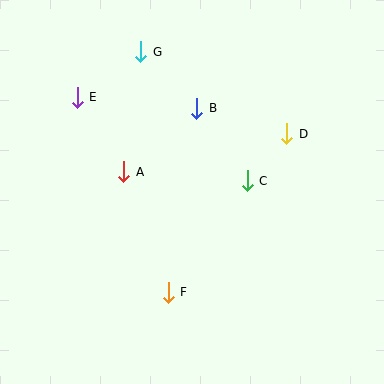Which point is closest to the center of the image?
Point C at (247, 181) is closest to the center.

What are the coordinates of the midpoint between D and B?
The midpoint between D and B is at (242, 121).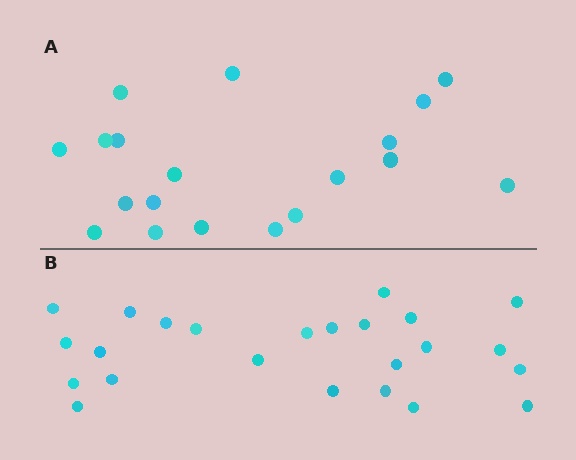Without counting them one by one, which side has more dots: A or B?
Region B (the bottom region) has more dots.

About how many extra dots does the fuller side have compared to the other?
Region B has about 5 more dots than region A.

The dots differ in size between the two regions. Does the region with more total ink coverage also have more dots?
No. Region A has more total ink coverage because its dots are larger, but region B actually contains more individual dots. Total area can be misleading — the number of items is what matters here.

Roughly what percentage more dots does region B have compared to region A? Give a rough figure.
About 25% more.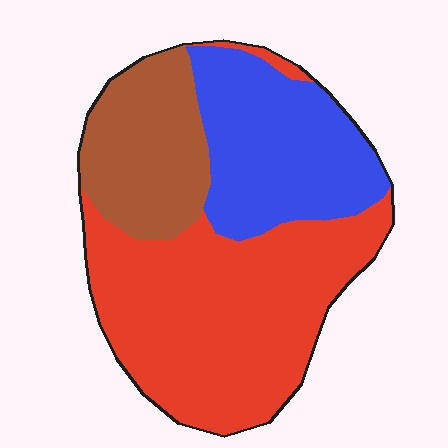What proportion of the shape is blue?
Blue takes up between a sixth and a third of the shape.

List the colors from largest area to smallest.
From largest to smallest: red, blue, brown.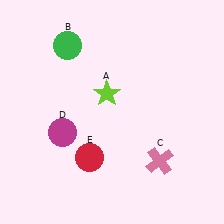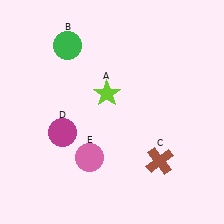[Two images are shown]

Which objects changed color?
C changed from pink to brown. E changed from red to pink.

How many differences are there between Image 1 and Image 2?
There are 2 differences between the two images.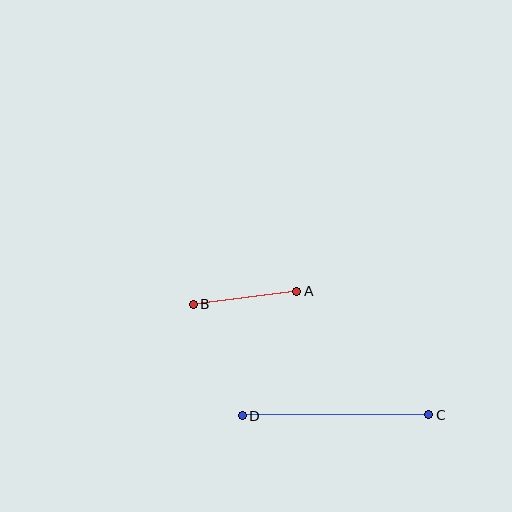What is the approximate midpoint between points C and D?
The midpoint is at approximately (336, 415) pixels.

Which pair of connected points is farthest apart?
Points C and D are farthest apart.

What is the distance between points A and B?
The distance is approximately 104 pixels.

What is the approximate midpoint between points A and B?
The midpoint is at approximately (245, 298) pixels.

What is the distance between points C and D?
The distance is approximately 186 pixels.